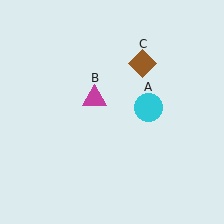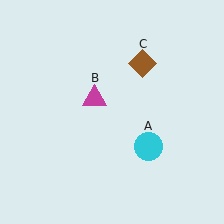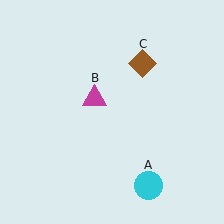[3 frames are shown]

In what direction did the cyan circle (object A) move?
The cyan circle (object A) moved down.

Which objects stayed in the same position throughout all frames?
Magenta triangle (object B) and brown diamond (object C) remained stationary.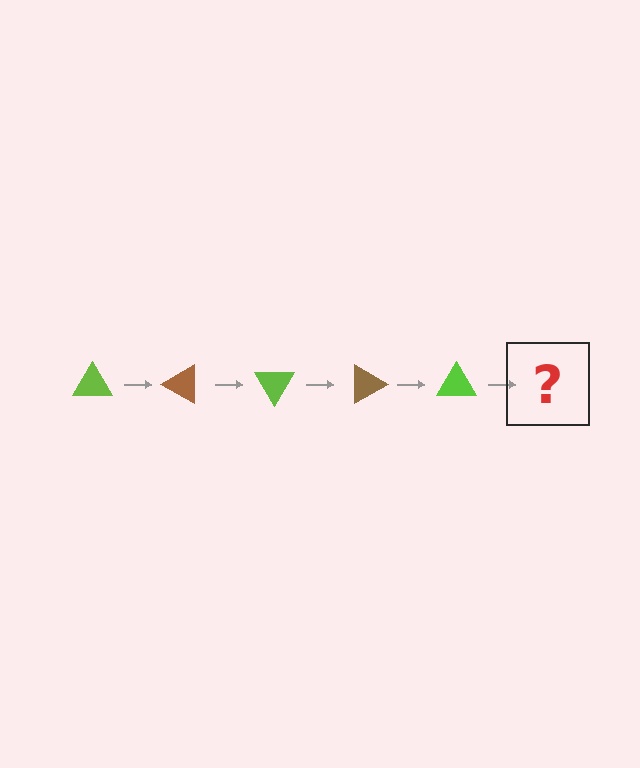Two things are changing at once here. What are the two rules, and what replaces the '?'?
The two rules are that it rotates 30 degrees each step and the color cycles through lime and brown. The '?' should be a brown triangle, rotated 150 degrees from the start.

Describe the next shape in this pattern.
It should be a brown triangle, rotated 150 degrees from the start.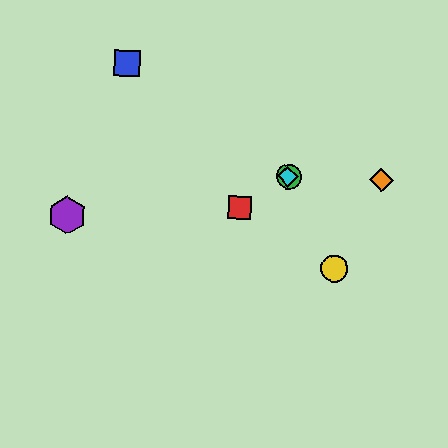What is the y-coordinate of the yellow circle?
The yellow circle is at y≈269.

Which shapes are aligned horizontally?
The green circle, the orange diamond, the cyan diamond are aligned horizontally.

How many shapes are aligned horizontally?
3 shapes (the green circle, the orange diamond, the cyan diamond) are aligned horizontally.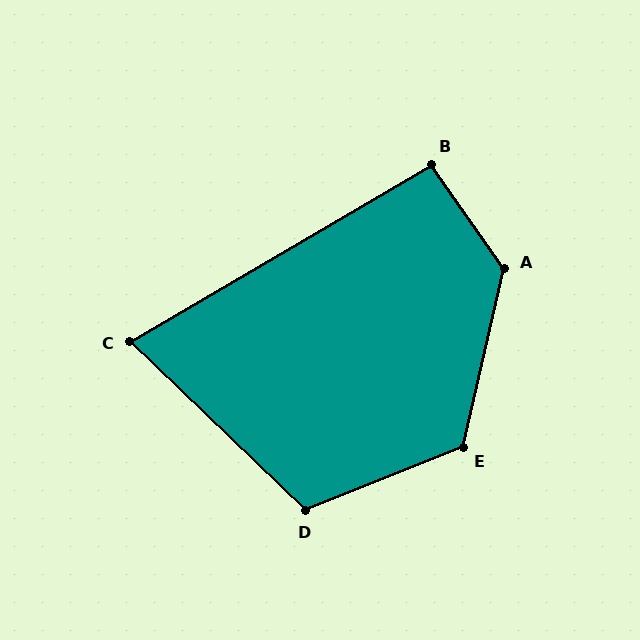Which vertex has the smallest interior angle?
C, at approximately 74 degrees.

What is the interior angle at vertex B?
Approximately 95 degrees (approximately right).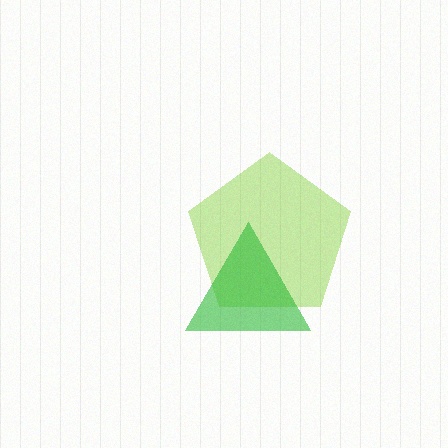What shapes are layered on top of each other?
The layered shapes are: a lime pentagon, a green triangle.